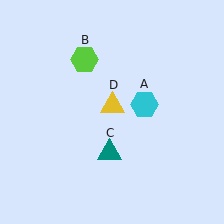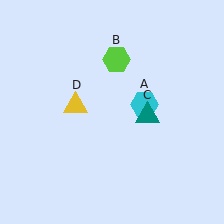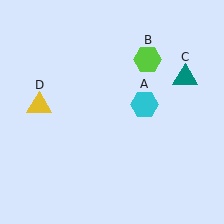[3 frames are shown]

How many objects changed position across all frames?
3 objects changed position: lime hexagon (object B), teal triangle (object C), yellow triangle (object D).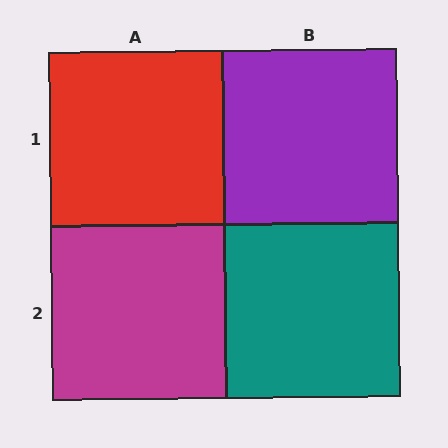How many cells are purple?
1 cell is purple.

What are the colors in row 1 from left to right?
Red, purple.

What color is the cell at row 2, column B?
Teal.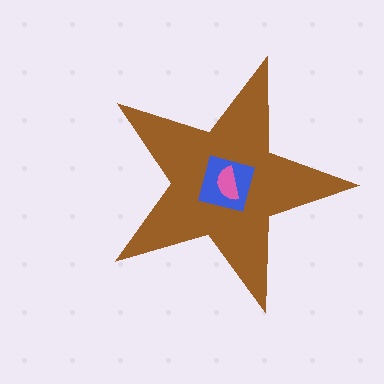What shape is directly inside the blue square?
The pink semicircle.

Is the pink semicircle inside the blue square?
Yes.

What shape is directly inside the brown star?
The blue square.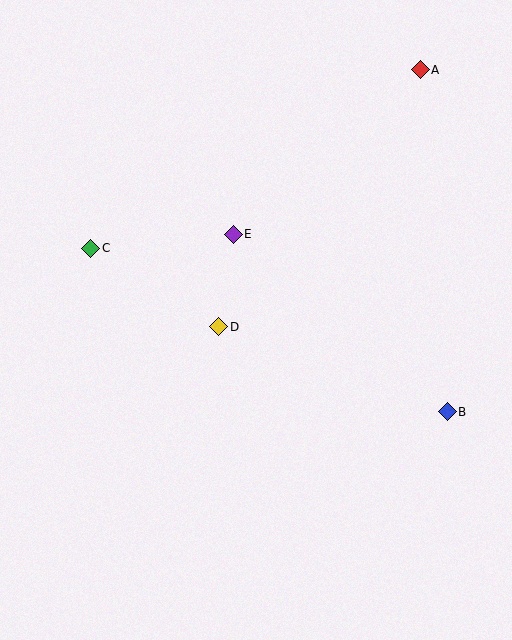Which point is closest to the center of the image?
Point D at (219, 327) is closest to the center.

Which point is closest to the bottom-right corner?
Point B is closest to the bottom-right corner.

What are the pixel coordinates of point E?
Point E is at (233, 234).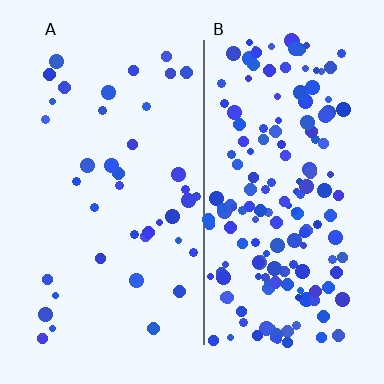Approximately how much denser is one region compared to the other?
Approximately 4.0× — region B over region A.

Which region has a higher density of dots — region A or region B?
B (the right).